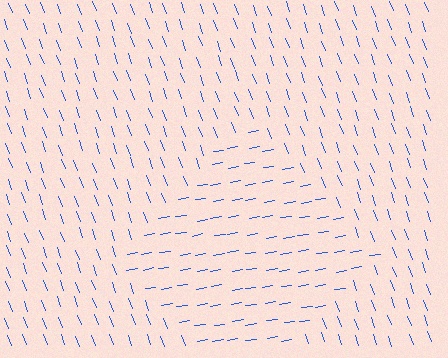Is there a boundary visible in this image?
Yes, there is a texture boundary formed by a change in line orientation.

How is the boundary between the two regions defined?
The boundary is defined purely by a change in line orientation (approximately 79 degrees difference). All lines are the same color and thickness.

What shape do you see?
I see a diamond.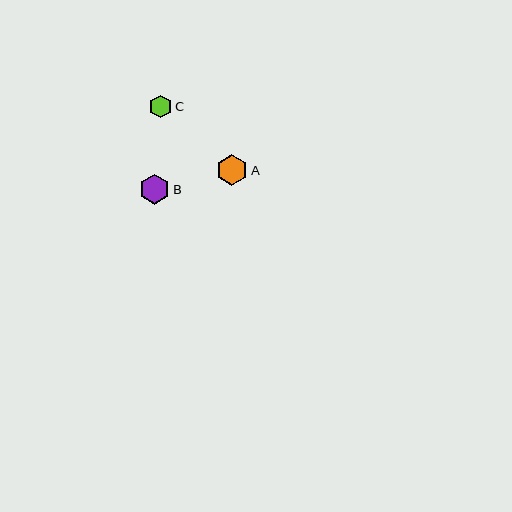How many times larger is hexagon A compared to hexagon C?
Hexagon A is approximately 1.4 times the size of hexagon C.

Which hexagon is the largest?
Hexagon A is the largest with a size of approximately 32 pixels.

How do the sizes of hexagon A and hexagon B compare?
Hexagon A and hexagon B are approximately the same size.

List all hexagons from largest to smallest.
From largest to smallest: A, B, C.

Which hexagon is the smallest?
Hexagon C is the smallest with a size of approximately 23 pixels.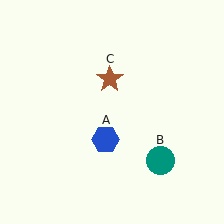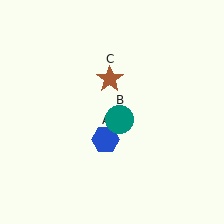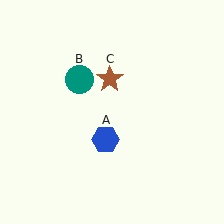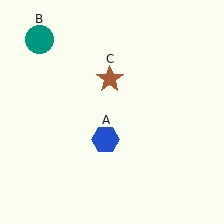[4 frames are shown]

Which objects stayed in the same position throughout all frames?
Blue hexagon (object A) and brown star (object C) remained stationary.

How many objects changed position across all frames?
1 object changed position: teal circle (object B).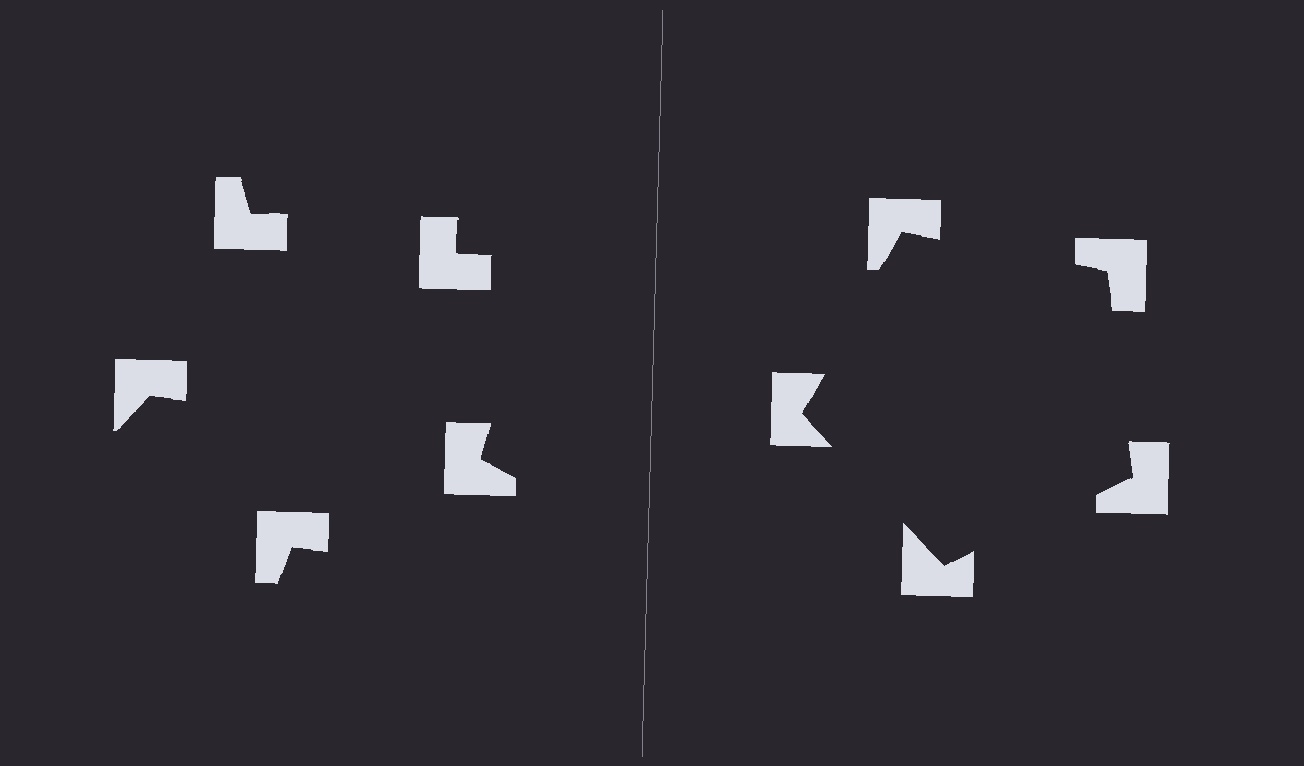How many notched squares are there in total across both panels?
10 — 5 on each side.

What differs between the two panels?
The notched squares are positioned identically on both sides; only the wedge orientations differ. On the right they align to a pentagon; on the left they are misaligned.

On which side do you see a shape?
An illusory pentagon appears on the right side. On the left side the wedge cuts are rotated, so no coherent shape forms.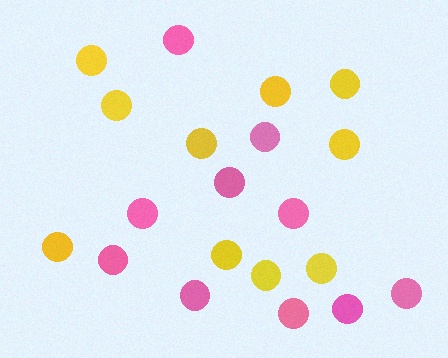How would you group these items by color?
There are 2 groups: one group of pink circles (10) and one group of yellow circles (10).